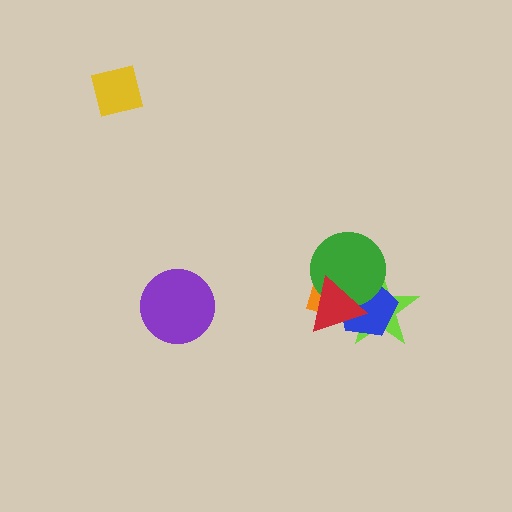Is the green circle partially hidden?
Yes, it is partially covered by another shape.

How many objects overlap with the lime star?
4 objects overlap with the lime star.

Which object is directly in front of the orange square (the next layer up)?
The lime star is directly in front of the orange square.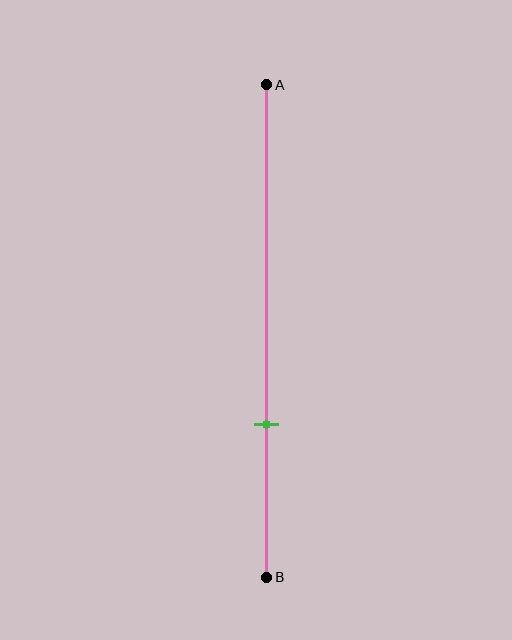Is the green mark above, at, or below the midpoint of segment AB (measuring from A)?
The green mark is below the midpoint of segment AB.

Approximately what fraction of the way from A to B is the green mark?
The green mark is approximately 70% of the way from A to B.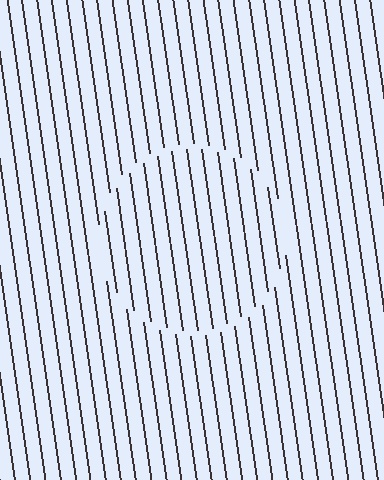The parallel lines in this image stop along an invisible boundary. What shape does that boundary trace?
An illusory circle. The interior of the shape contains the same grating, shifted by half a period — the contour is defined by the phase discontinuity where line-ends from the inner and outer gratings abut.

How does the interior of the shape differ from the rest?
The interior of the shape contains the same grating, shifted by half a period — the contour is defined by the phase discontinuity where line-ends from the inner and outer gratings abut.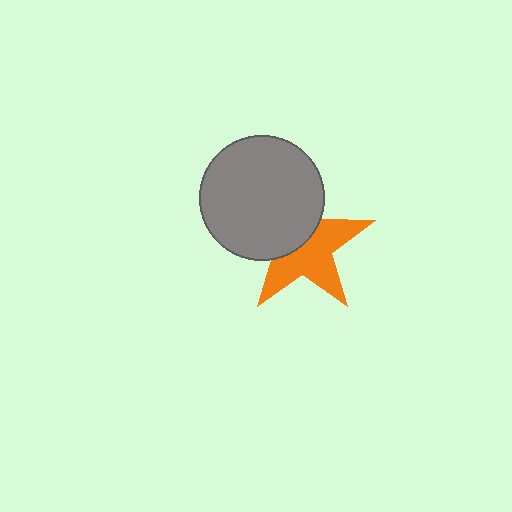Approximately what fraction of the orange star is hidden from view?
Roughly 44% of the orange star is hidden behind the gray circle.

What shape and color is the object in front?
The object in front is a gray circle.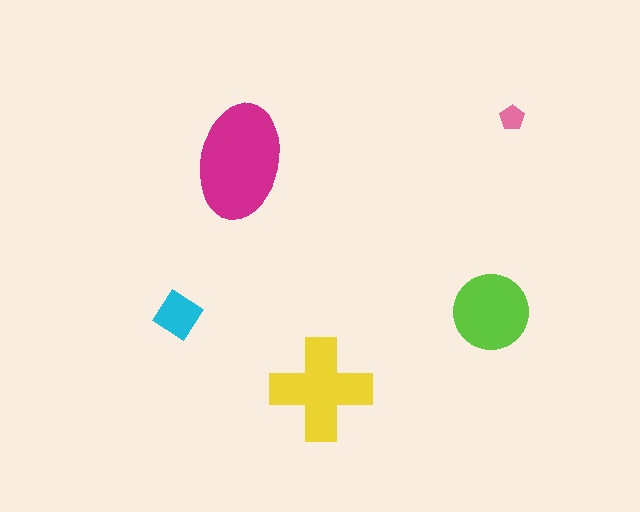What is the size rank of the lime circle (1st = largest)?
3rd.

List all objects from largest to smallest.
The magenta ellipse, the yellow cross, the lime circle, the cyan diamond, the pink pentagon.